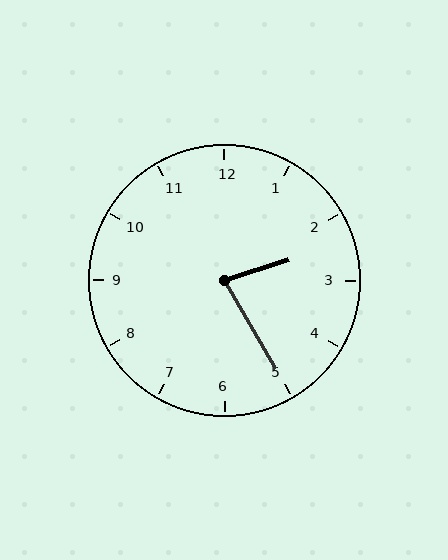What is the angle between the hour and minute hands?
Approximately 78 degrees.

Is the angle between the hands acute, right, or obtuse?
It is acute.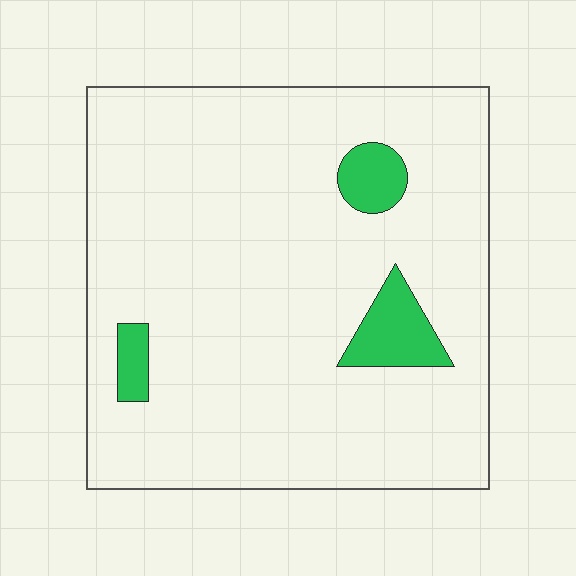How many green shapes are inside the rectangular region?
3.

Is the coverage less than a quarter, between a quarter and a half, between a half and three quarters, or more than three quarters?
Less than a quarter.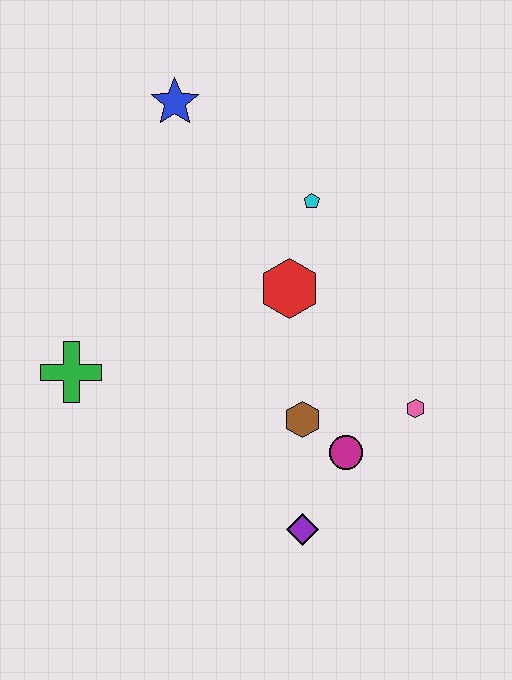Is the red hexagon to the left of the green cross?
No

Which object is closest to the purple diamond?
The magenta circle is closest to the purple diamond.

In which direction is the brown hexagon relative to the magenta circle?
The brown hexagon is to the left of the magenta circle.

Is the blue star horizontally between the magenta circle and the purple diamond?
No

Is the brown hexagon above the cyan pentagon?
No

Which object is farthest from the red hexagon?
The purple diamond is farthest from the red hexagon.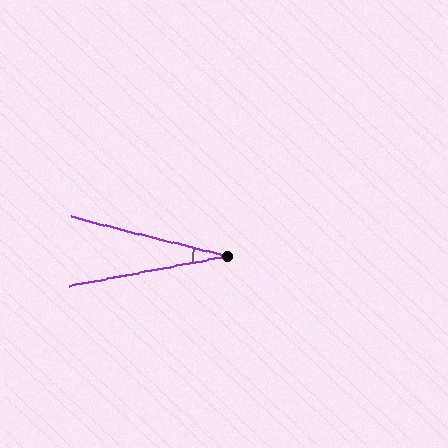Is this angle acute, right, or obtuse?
It is acute.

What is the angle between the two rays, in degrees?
Approximately 25 degrees.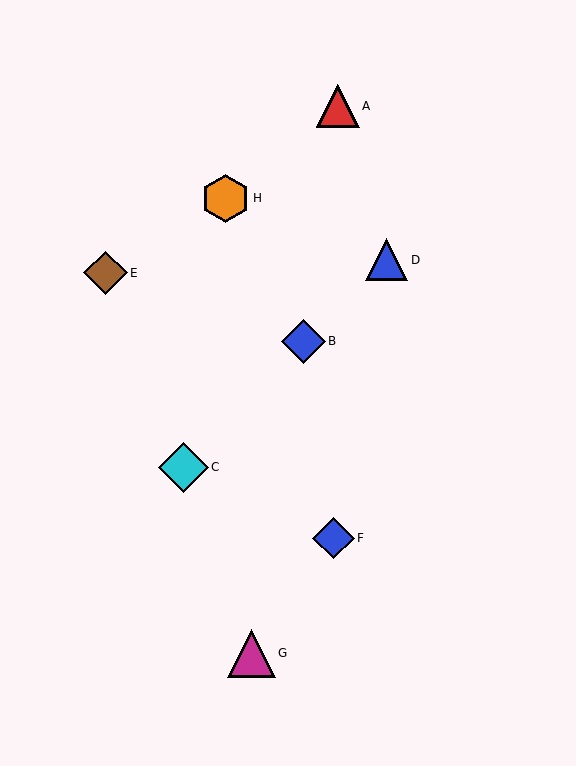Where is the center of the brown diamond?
The center of the brown diamond is at (105, 273).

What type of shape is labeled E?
Shape E is a brown diamond.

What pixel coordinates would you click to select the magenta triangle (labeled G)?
Click at (251, 653) to select the magenta triangle G.